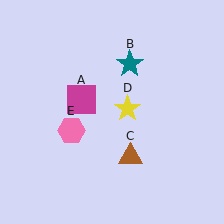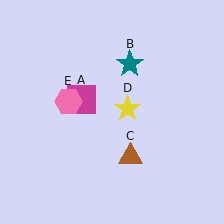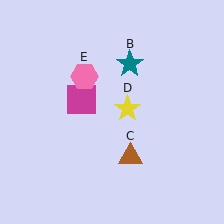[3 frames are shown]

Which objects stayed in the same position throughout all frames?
Magenta square (object A) and teal star (object B) and brown triangle (object C) and yellow star (object D) remained stationary.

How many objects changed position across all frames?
1 object changed position: pink hexagon (object E).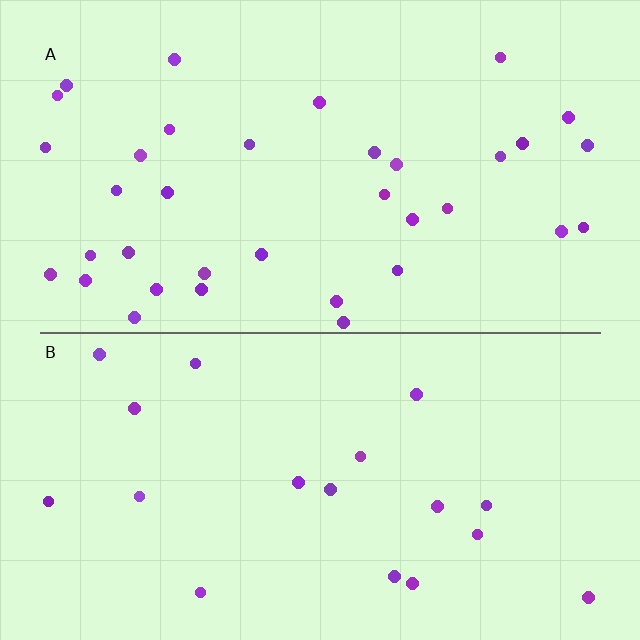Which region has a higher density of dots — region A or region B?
A (the top).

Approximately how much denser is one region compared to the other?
Approximately 1.9× — region A over region B.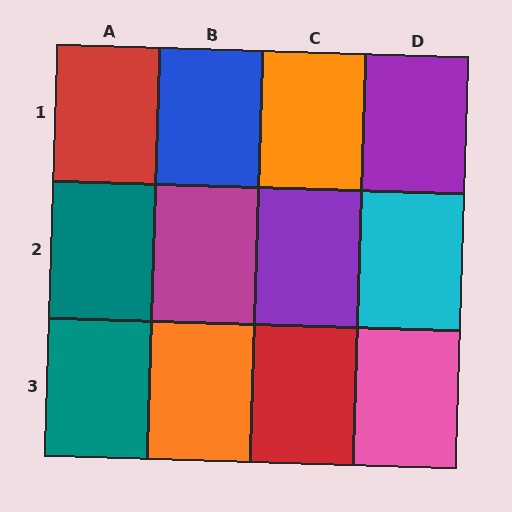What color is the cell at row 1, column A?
Red.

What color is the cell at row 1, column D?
Purple.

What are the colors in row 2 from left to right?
Teal, magenta, purple, cyan.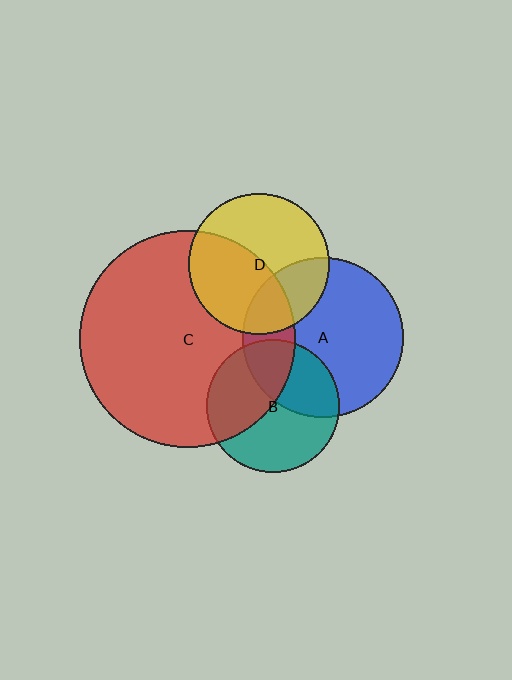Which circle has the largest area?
Circle C (red).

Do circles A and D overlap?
Yes.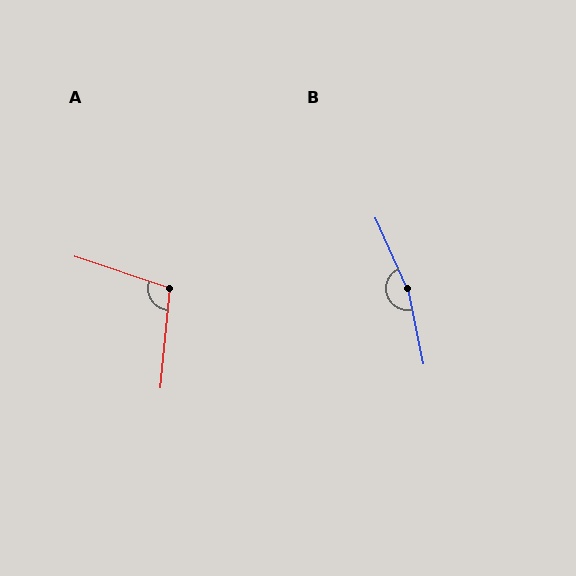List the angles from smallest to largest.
A (103°), B (168°).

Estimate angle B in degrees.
Approximately 168 degrees.